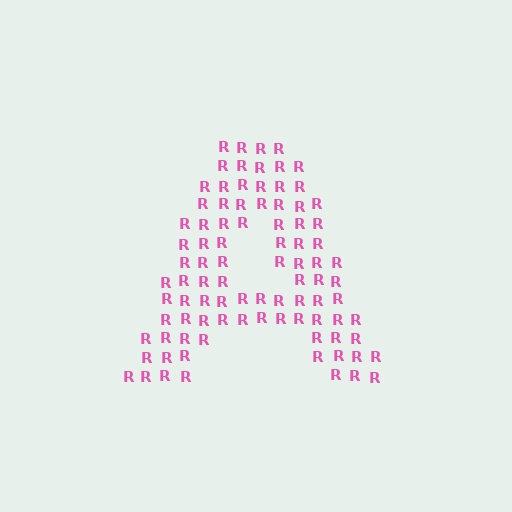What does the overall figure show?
The overall figure shows the letter A.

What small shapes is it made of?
It is made of small letter R's.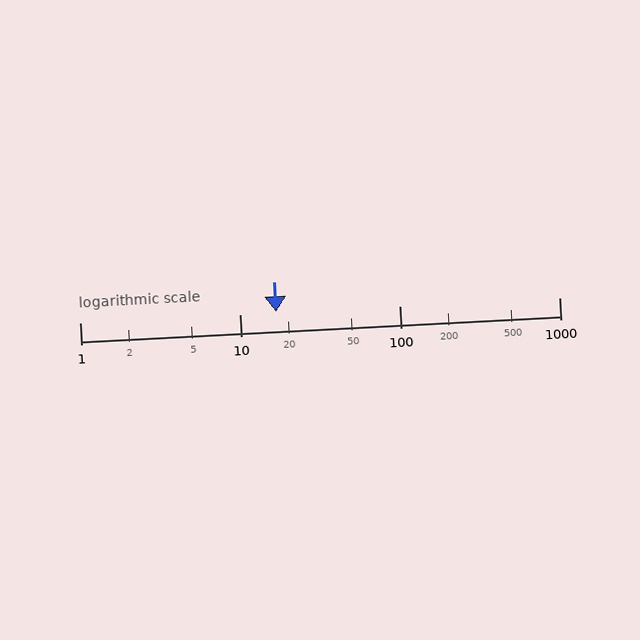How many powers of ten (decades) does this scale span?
The scale spans 3 decades, from 1 to 1000.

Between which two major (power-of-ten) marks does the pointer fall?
The pointer is between 10 and 100.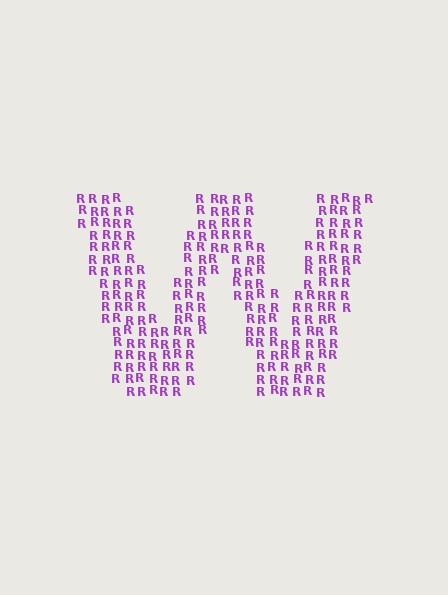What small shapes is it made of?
It is made of small letter R's.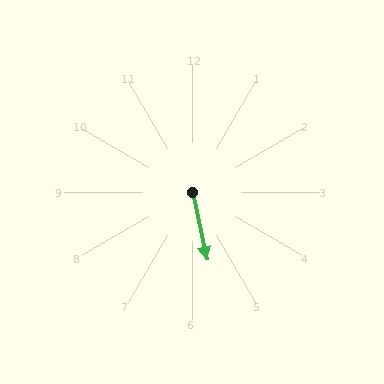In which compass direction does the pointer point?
South.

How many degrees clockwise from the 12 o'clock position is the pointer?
Approximately 168 degrees.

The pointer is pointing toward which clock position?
Roughly 6 o'clock.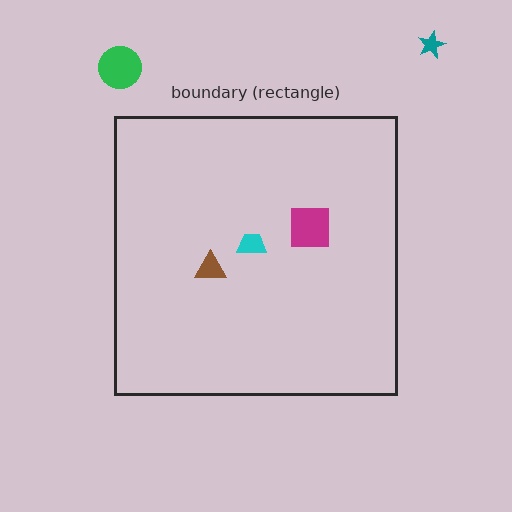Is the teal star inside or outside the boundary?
Outside.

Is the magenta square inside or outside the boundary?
Inside.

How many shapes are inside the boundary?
3 inside, 2 outside.